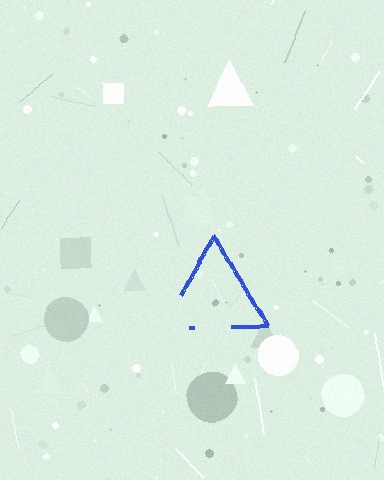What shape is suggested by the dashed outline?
The dashed outline suggests a triangle.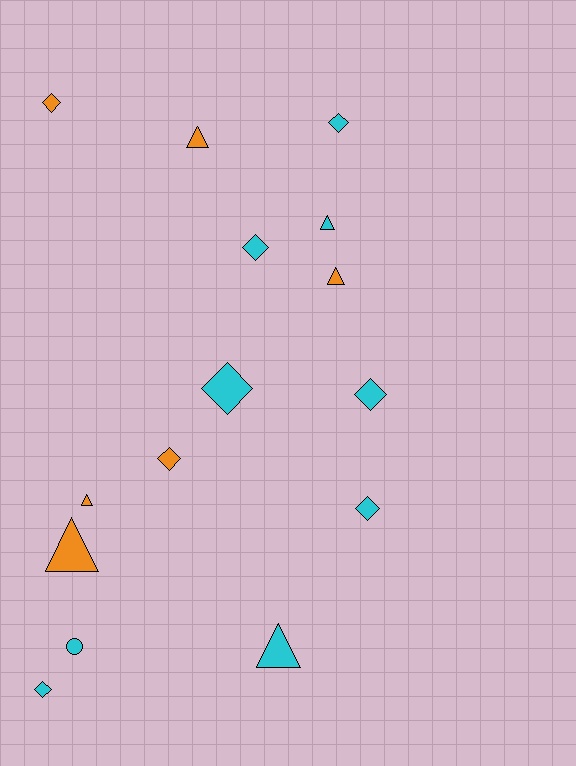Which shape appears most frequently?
Diamond, with 8 objects.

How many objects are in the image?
There are 15 objects.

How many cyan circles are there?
There is 1 cyan circle.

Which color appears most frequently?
Cyan, with 9 objects.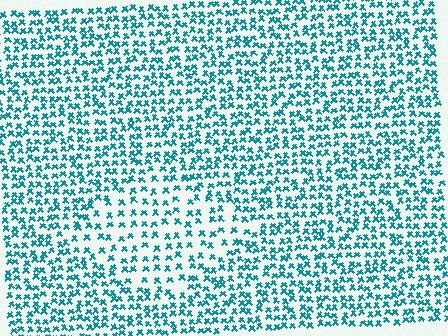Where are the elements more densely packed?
The elements are more densely packed outside the diamond boundary.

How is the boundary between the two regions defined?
The boundary is defined by a change in element density (approximately 1.7x ratio). All elements are the same color, size, and shape.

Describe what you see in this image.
The image contains small teal elements arranged at two different densities. A diamond-shaped region is visible where the elements are less densely packed than the surrounding area.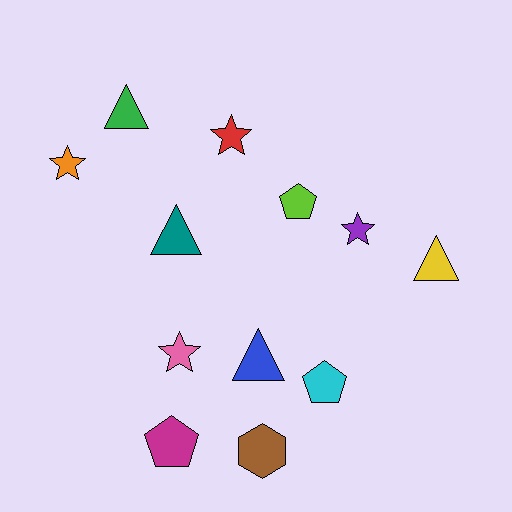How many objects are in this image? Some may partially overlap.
There are 12 objects.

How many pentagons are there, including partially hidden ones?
There are 3 pentagons.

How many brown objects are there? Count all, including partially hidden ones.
There is 1 brown object.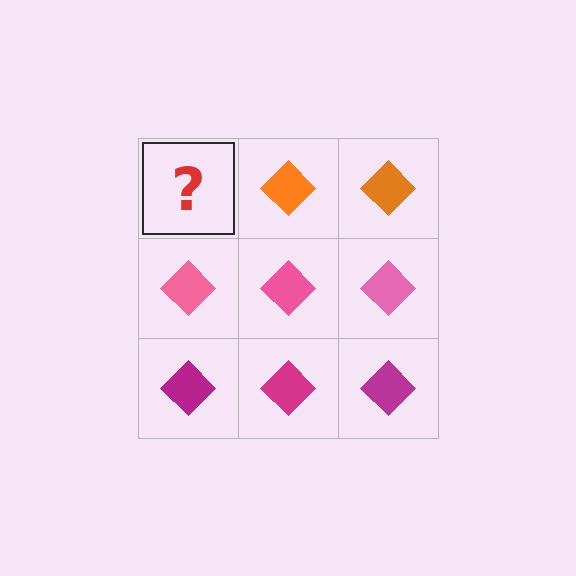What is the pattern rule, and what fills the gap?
The rule is that each row has a consistent color. The gap should be filled with an orange diamond.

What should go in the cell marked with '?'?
The missing cell should contain an orange diamond.